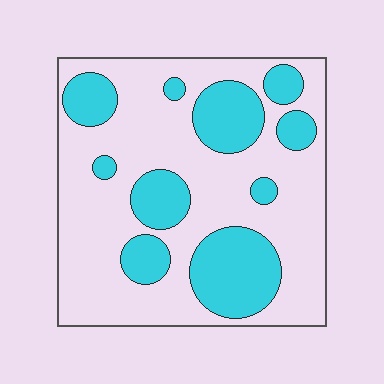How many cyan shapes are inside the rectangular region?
10.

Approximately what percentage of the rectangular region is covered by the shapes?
Approximately 30%.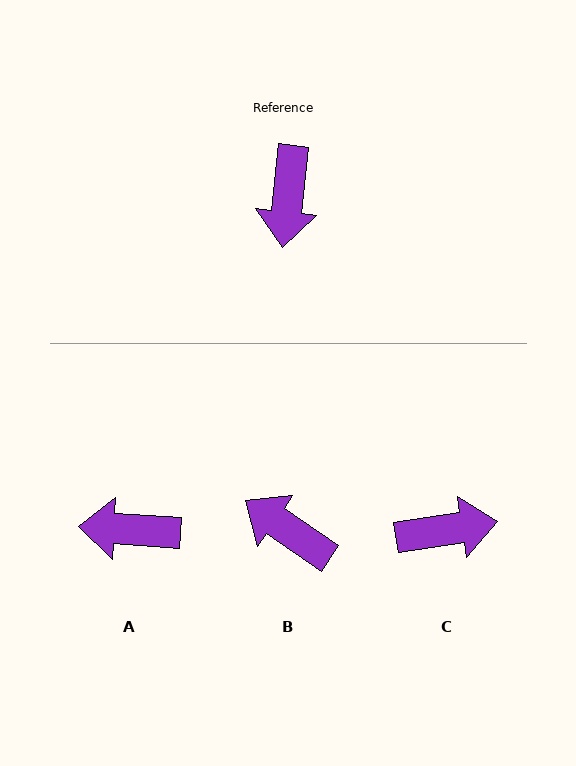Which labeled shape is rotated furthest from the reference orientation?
B, about 118 degrees away.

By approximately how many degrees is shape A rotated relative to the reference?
Approximately 88 degrees clockwise.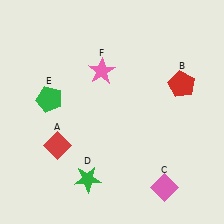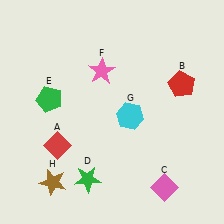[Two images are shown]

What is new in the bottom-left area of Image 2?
A brown star (H) was added in the bottom-left area of Image 2.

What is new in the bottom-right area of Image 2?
A cyan hexagon (G) was added in the bottom-right area of Image 2.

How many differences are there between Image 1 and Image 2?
There are 2 differences between the two images.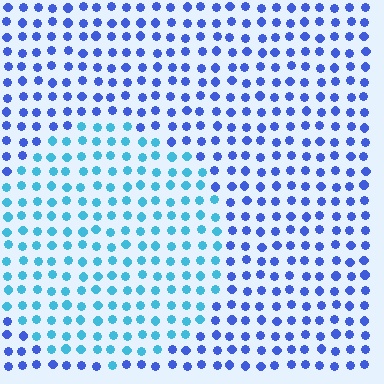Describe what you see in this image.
The image is filled with small blue elements in a uniform arrangement. A circle-shaped region is visible where the elements are tinted to a slightly different hue, forming a subtle color boundary.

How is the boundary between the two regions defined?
The boundary is defined purely by a slight shift in hue (about 37 degrees). Spacing, size, and orientation are identical on both sides.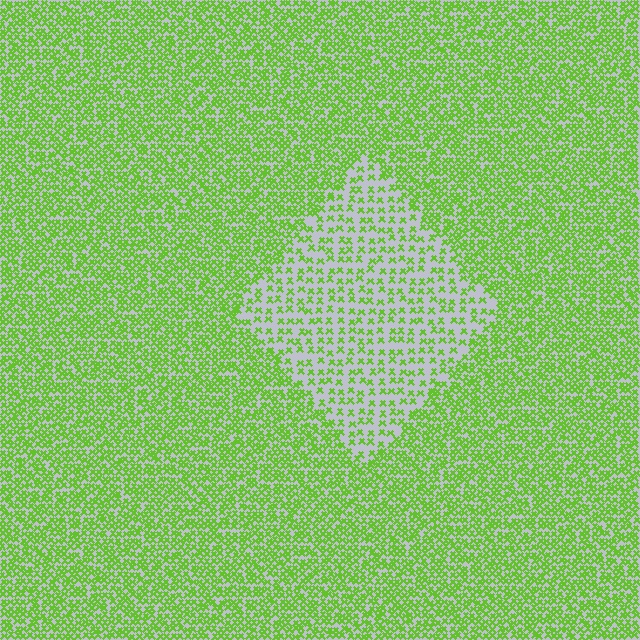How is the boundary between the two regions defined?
The boundary is defined by a change in element density (approximately 2.2x ratio). All elements are the same color, size, and shape.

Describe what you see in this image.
The image contains small lime elements arranged at two different densities. A diamond-shaped region is visible where the elements are less densely packed than the surrounding area.